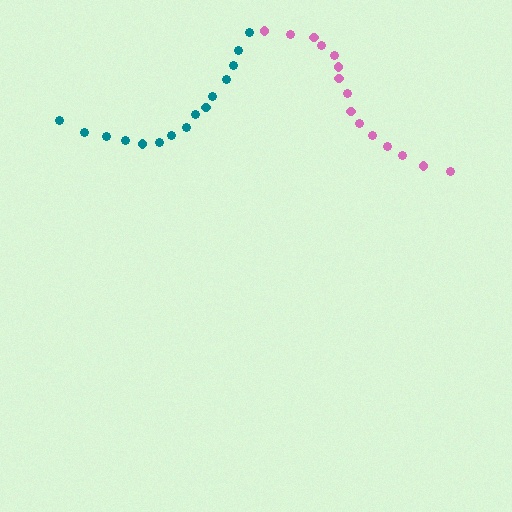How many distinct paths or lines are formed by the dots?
There are 2 distinct paths.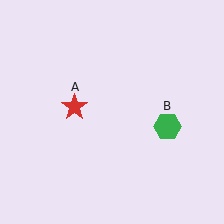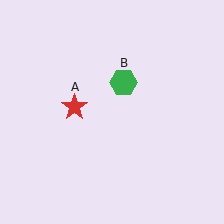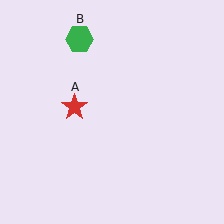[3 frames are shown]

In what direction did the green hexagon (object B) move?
The green hexagon (object B) moved up and to the left.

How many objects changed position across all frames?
1 object changed position: green hexagon (object B).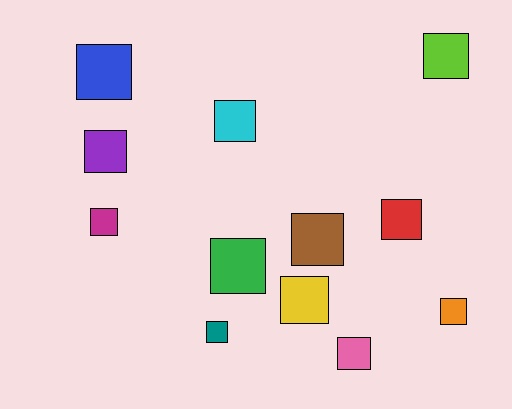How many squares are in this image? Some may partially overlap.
There are 12 squares.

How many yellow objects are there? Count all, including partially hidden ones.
There is 1 yellow object.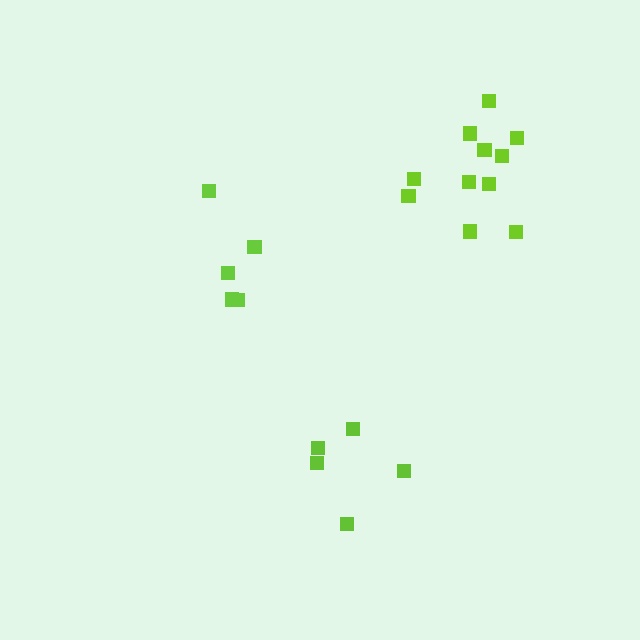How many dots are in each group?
Group 1: 5 dots, Group 2: 5 dots, Group 3: 11 dots (21 total).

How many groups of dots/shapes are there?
There are 3 groups.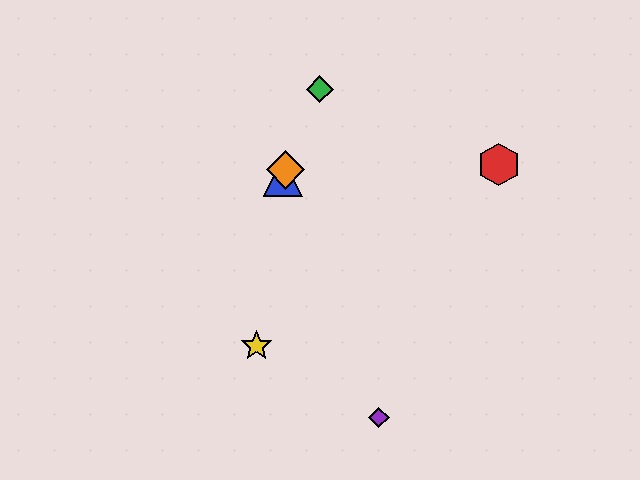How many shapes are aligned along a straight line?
3 shapes (the blue triangle, the green diamond, the orange diamond) are aligned along a straight line.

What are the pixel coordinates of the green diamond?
The green diamond is at (320, 89).